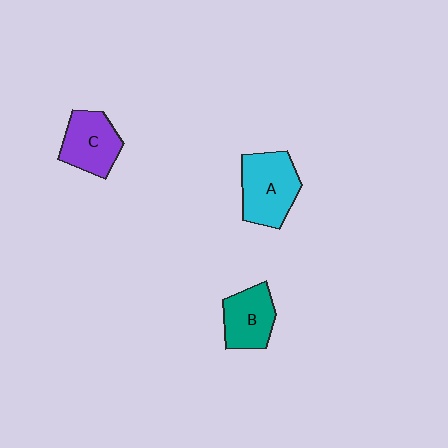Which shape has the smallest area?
Shape B (teal).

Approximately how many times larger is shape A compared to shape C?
Approximately 1.2 times.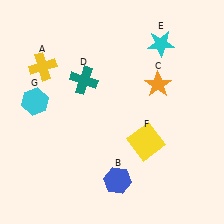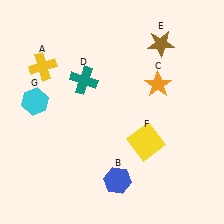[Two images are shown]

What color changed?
The star (E) changed from cyan in Image 1 to brown in Image 2.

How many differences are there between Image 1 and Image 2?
There is 1 difference between the two images.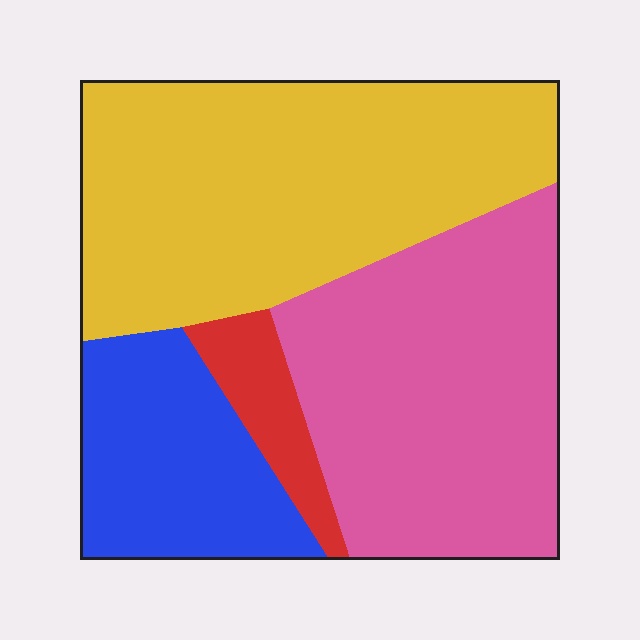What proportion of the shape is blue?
Blue covers roughly 15% of the shape.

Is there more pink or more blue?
Pink.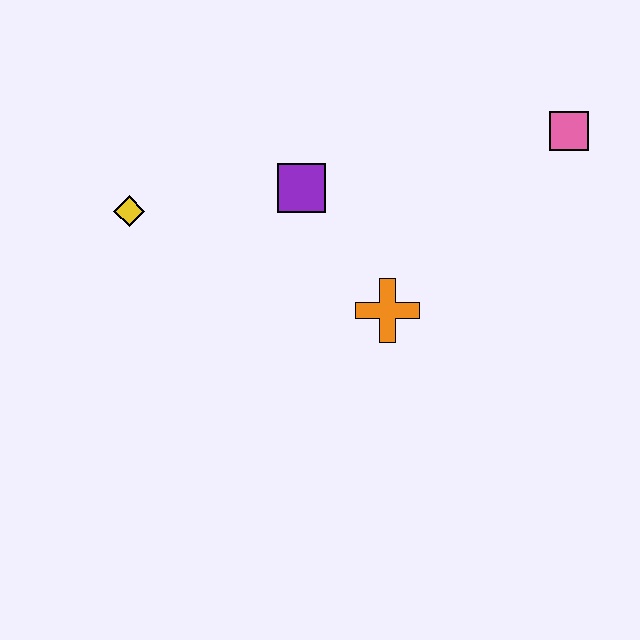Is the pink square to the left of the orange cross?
No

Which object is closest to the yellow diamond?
The purple square is closest to the yellow diamond.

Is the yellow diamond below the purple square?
Yes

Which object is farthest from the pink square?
The yellow diamond is farthest from the pink square.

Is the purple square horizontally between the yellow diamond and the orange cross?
Yes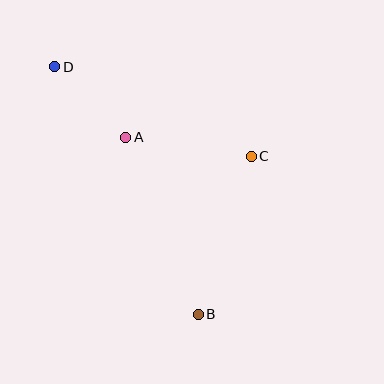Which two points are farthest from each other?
Points B and D are farthest from each other.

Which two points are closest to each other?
Points A and D are closest to each other.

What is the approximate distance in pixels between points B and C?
The distance between B and C is approximately 166 pixels.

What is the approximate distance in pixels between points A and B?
The distance between A and B is approximately 191 pixels.